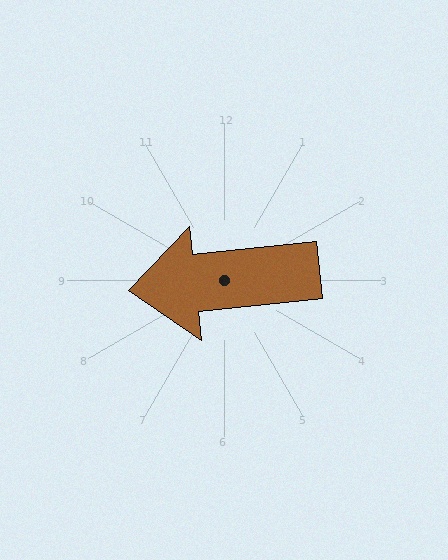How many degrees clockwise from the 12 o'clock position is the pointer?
Approximately 264 degrees.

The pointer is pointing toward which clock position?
Roughly 9 o'clock.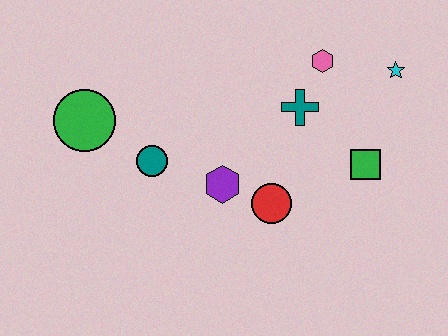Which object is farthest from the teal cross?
The green circle is farthest from the teal cross.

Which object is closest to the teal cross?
The pink hexagon is closest to the teal cross.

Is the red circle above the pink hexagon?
No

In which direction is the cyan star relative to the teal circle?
The cyan star is to the right of the teal circle.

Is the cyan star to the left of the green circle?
No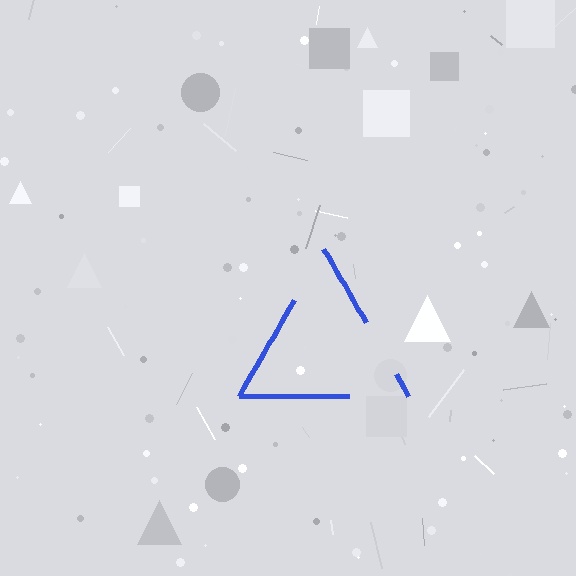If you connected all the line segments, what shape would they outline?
They would outline a triangle.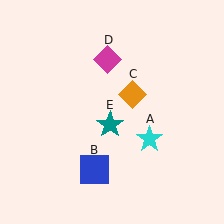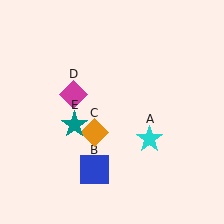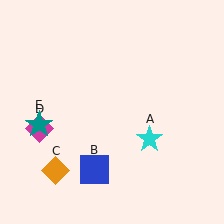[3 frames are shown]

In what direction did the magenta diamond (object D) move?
The magenta diamond (object D) moved down and to the left.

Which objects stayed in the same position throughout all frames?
Cyan star (object A) and blue square (object B) remained stationary.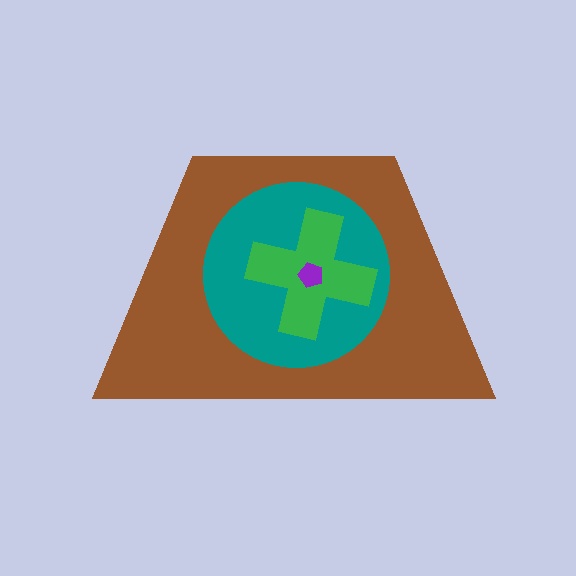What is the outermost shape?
The brown trapezoid.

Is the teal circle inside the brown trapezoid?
Yes.